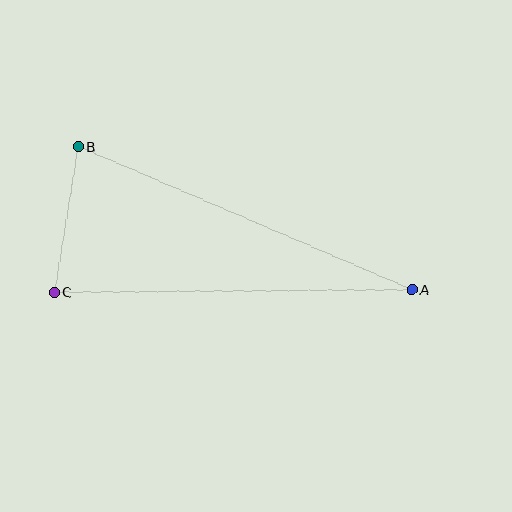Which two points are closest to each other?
Points B and C are closest to each other.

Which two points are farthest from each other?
Points A and B are farthest from each other.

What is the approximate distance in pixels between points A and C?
The distance between A and C is approximately 358 pixels.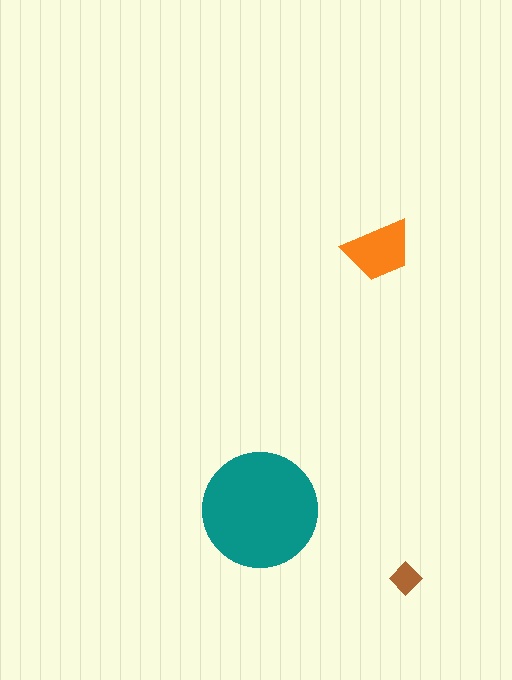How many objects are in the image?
There are 3 objects in the image.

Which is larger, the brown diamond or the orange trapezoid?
The orange trapezoid.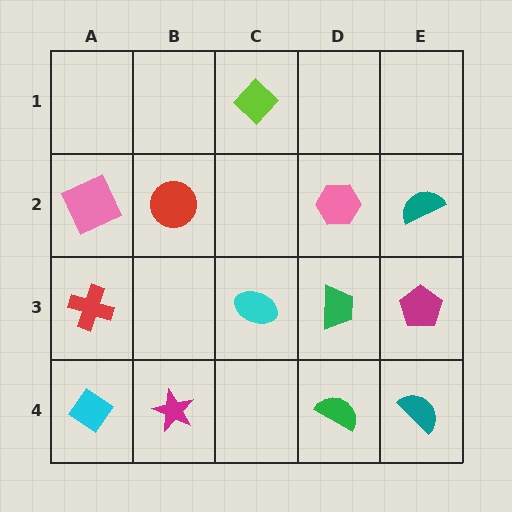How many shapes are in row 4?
4 shapes.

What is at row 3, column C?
A cyan ellipse.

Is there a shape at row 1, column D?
No, that cell is empty.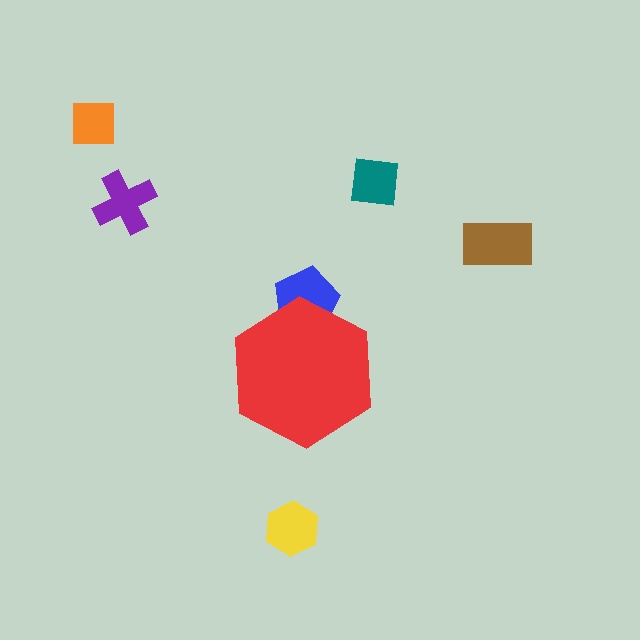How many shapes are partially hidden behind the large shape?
1 shape is partially hidden.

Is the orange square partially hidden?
No, the orange square is fully visible.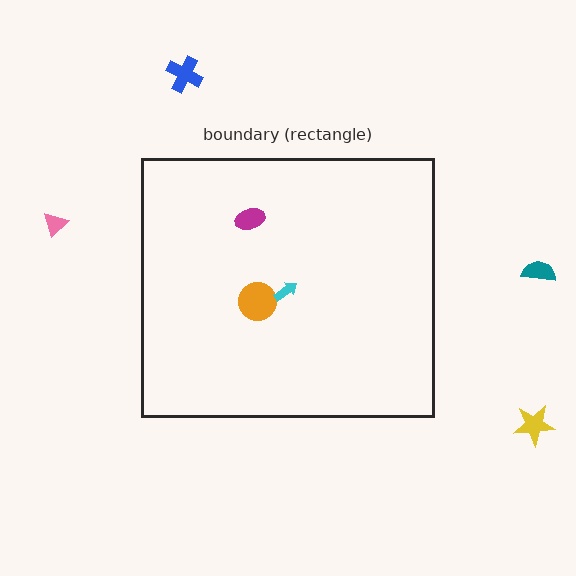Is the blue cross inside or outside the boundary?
Outside.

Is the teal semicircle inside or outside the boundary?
Outside.